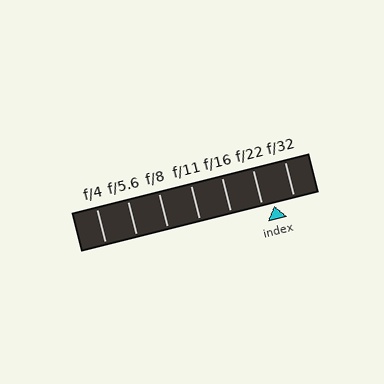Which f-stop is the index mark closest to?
The index mark is closest to f/22.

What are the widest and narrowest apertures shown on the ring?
The widest aperture shown is f/4 and the narrowest is f/32.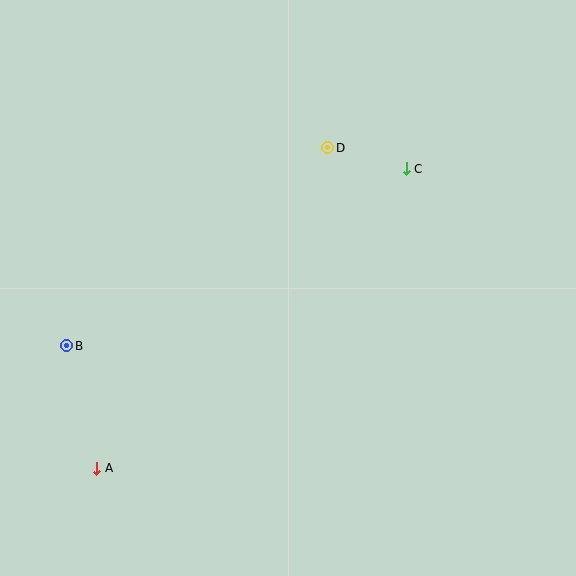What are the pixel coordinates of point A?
Point A is at (97, 468).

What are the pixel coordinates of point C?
Point C is at (406, 169).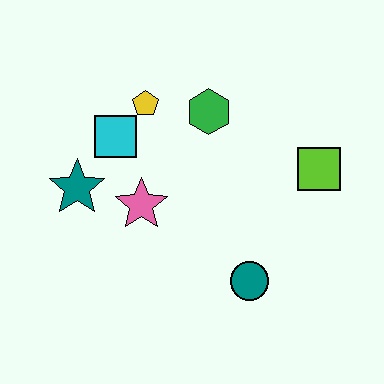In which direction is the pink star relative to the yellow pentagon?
The pink star is below the yellow pentagon.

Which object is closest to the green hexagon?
The yellow pentagon is closest to the green hexagon.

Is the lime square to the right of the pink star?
Yes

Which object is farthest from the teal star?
The lime square is farthest from the teal star.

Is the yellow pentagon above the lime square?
Yes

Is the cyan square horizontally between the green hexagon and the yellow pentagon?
No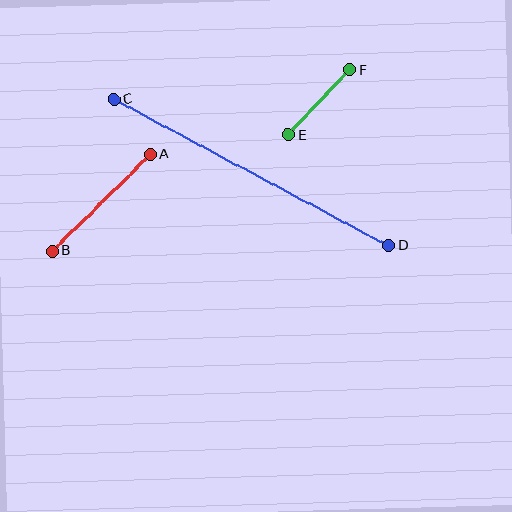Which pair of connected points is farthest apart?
Points C and D are farthest apart.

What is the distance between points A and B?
The distance is approximately 138 pixels.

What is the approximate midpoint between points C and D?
The midpoint is at approximately (251, 172) pixels.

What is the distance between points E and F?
The distance is approximately 89 pixels.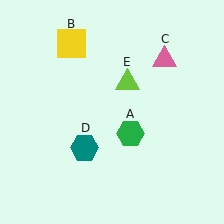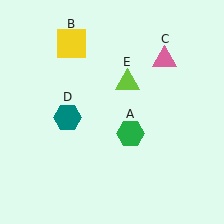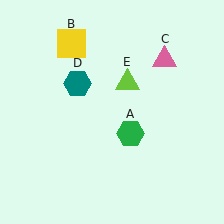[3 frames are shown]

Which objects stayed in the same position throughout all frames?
Green hexagon (object A) and yellow square (object B) and pink triangle (object C) and lime triangle (object E) remained stationary.